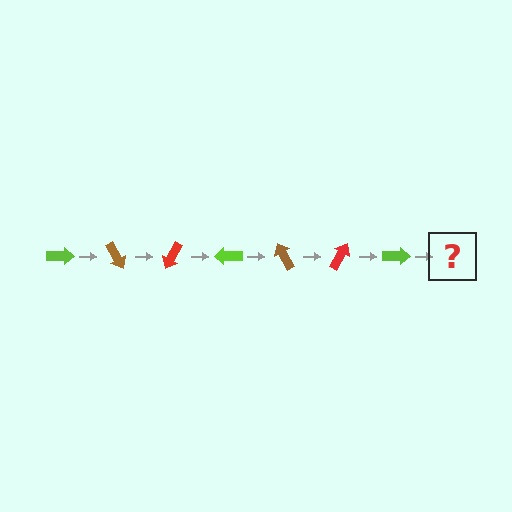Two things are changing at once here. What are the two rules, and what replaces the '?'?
The two rules are that it rotates 60 degrees each step and the color cycles through lime, brown, and red. The '?' should be a brown arrow, rotated 420 degrees from the start.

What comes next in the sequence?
The next element should be a brown arrow, rotated 420 degrees from the start.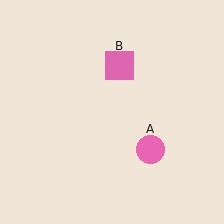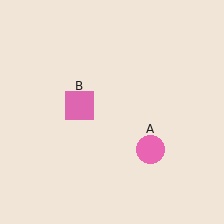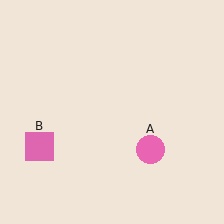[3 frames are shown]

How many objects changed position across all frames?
1 object changed position: pink square (object B).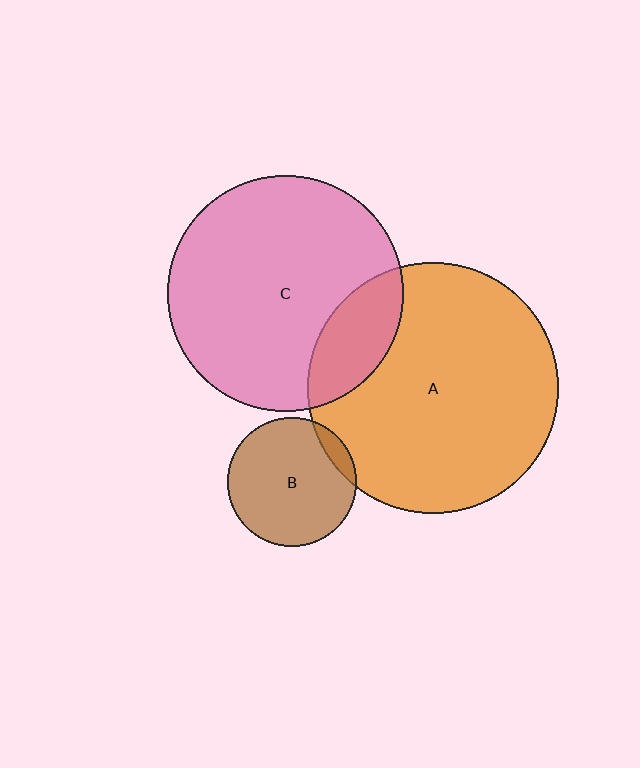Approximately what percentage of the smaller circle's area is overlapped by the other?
Approximately 10%.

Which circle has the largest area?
Circle A (orange).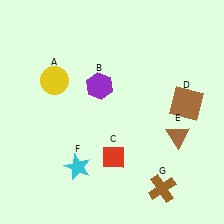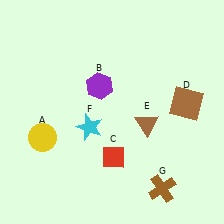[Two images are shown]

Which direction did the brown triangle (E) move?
The brown triangle (E) moved left.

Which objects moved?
The objects that moved are: the yellow circle (A), the brown triangle (E), the cyan star (F).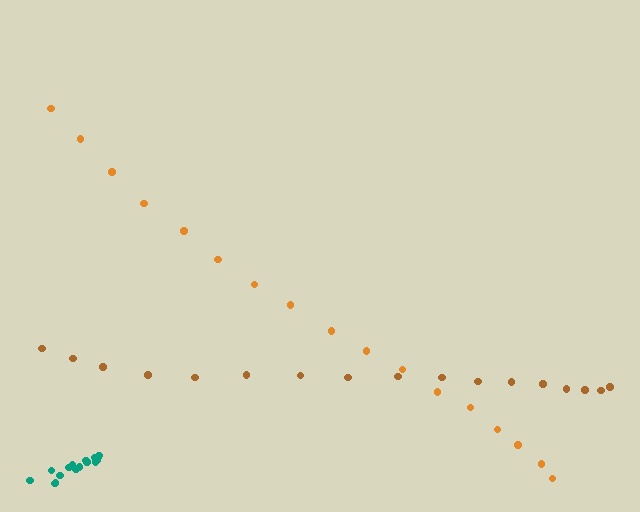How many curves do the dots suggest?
There are 3 distinct paths.